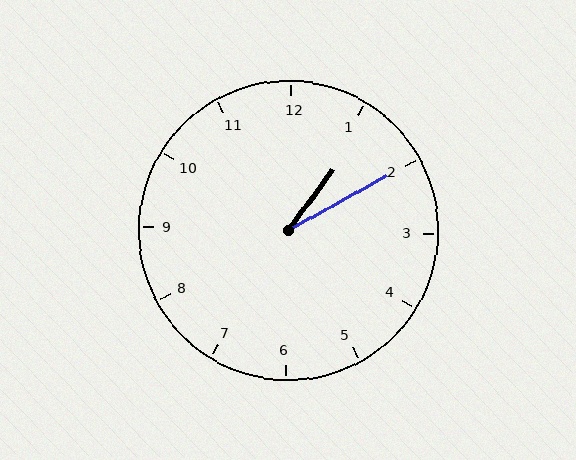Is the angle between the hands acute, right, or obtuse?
It is acute.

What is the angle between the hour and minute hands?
Approximately 25 degrees.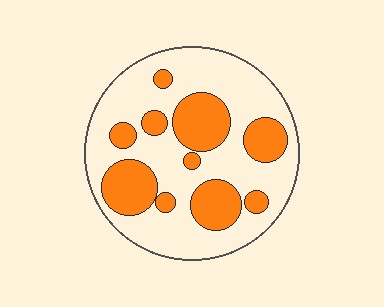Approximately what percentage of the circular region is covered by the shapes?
Approximately 30%.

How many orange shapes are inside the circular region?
10.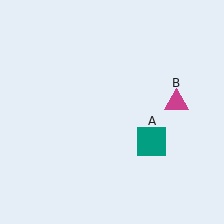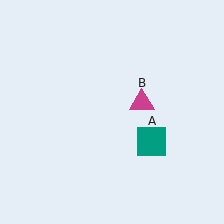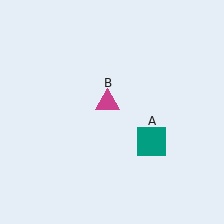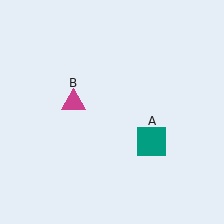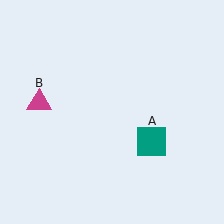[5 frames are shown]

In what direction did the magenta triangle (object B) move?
The magenta triangle (object B) moved left.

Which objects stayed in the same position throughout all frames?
Teal square (object A) remained stationary.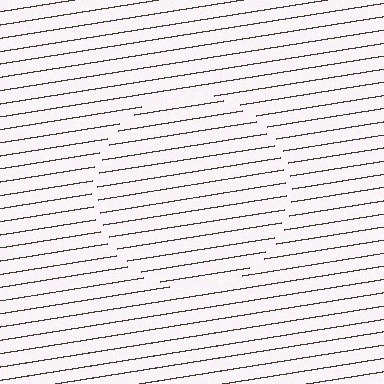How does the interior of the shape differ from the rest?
The interior of the shape contains the same grating, shifted by half a period — the contour is defined by the phase discontinuity where line-ends from the inner and outer gratings abut.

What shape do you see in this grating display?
An illusory circle. The interior of the shape contains the same grating, shifted by half a period — the contour is defined by the phase discontinuity where line-ends from the inner and outer gratings abut.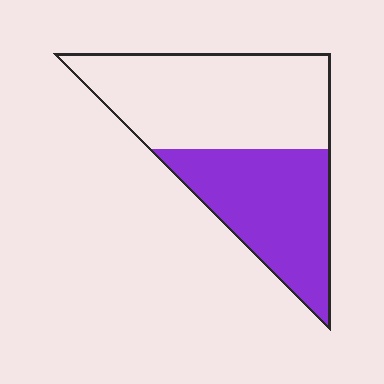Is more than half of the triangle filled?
No.